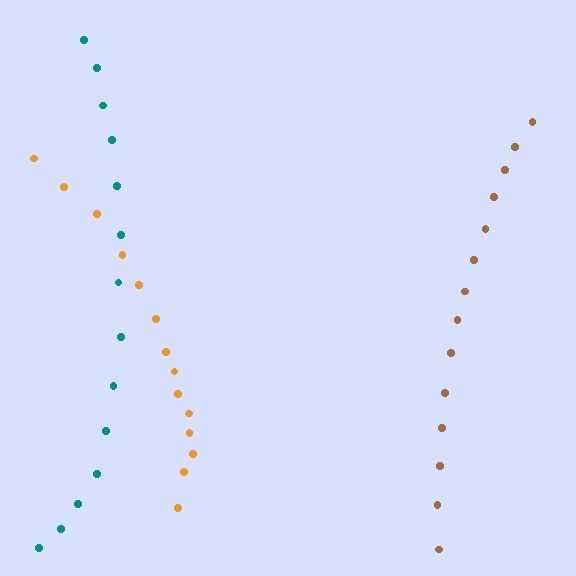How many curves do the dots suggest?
There are 3 distinct paths.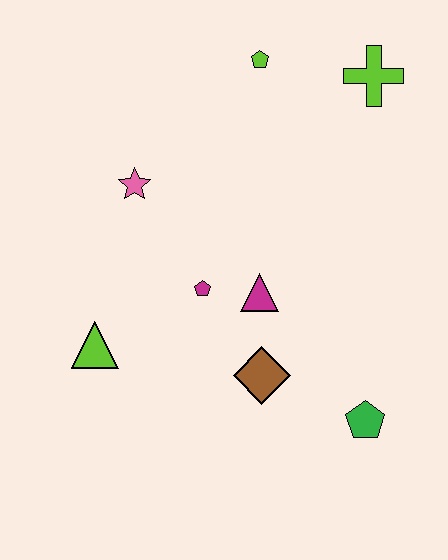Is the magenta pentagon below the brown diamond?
No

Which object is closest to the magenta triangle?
The magenta pentagon is closest to the magenta triangle.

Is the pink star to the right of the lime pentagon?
No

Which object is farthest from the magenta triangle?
The lime cross is farthest from the magenta triangle.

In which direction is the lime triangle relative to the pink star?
The lime triangle is below the pink star.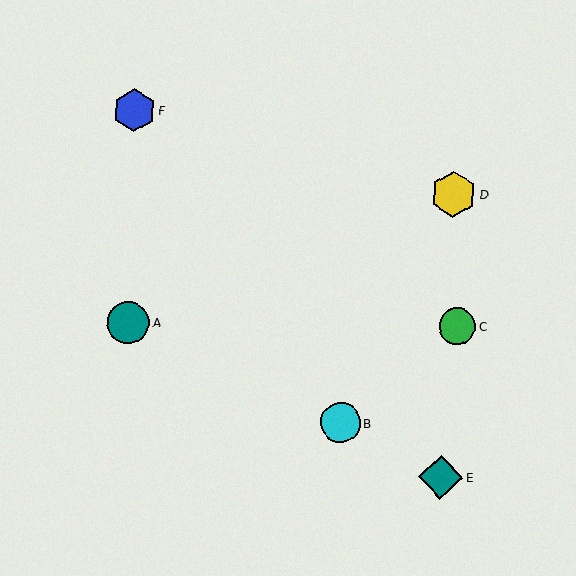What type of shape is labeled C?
Shape C is a green circle.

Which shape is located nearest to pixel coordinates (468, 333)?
The green circle (labeled C) at (457, 326) is nearest to that location.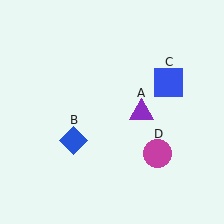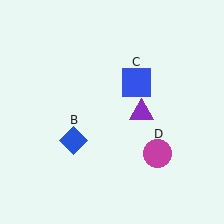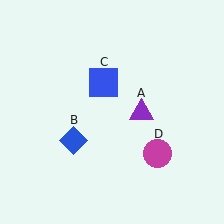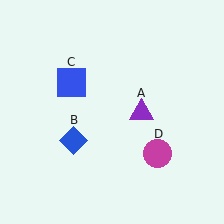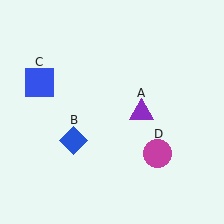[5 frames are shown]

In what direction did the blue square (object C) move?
The blue square (object C) moved left.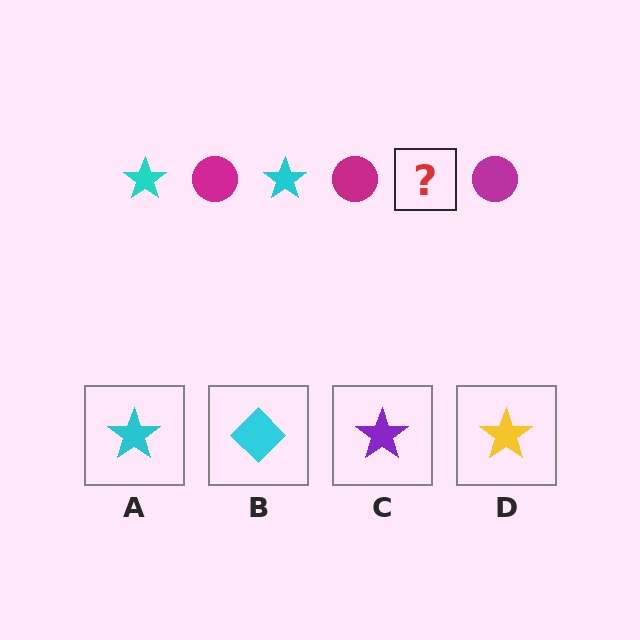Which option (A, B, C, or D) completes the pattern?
A.